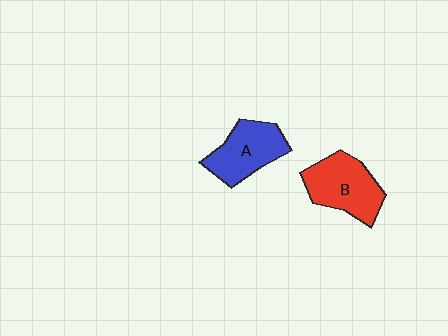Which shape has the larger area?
Shape B (red).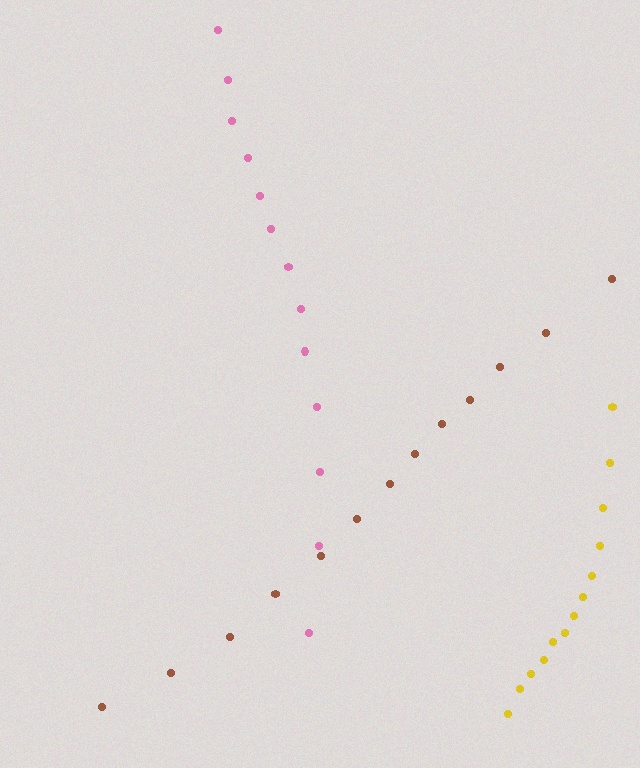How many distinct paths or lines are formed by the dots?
There are 3 distinct paths.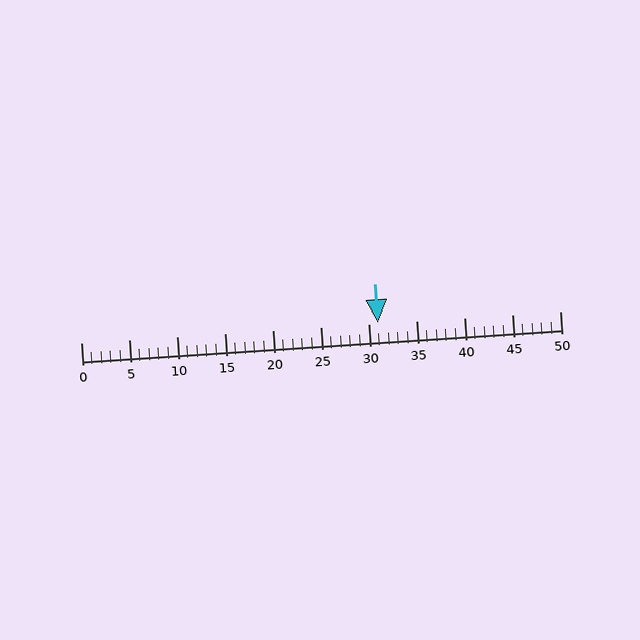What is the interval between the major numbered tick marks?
The major tick marks are spaced 5 units apart.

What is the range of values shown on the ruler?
The ruler shows values from 0 to 50.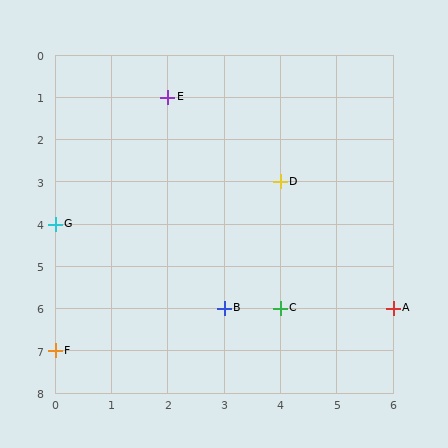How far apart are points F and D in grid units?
Points F and D are 4 columns and 4 rows apart (about 5.7 grid units diagonally).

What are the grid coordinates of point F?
Point F is at grid coordinates (0, 7).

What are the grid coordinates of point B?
Point B is at grid coordinates (3, 6).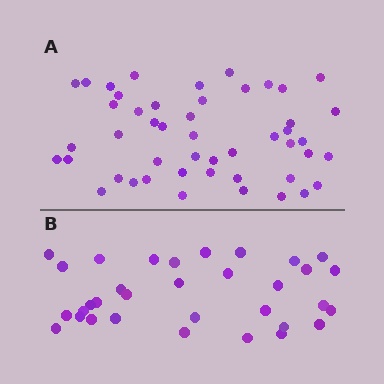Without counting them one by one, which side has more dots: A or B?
Region A (the top region) has more dots.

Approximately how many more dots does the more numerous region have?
Region A has approximately 15 more dots than region B.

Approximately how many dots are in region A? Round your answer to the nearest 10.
About 50 dots. (The exact count is 48, which rounds to 50.)